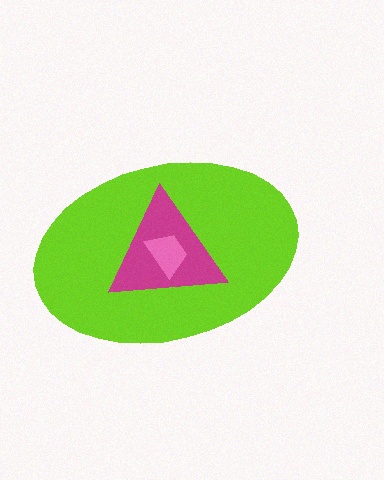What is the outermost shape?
The lime ellipse.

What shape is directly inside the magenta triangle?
The pink trapezoid.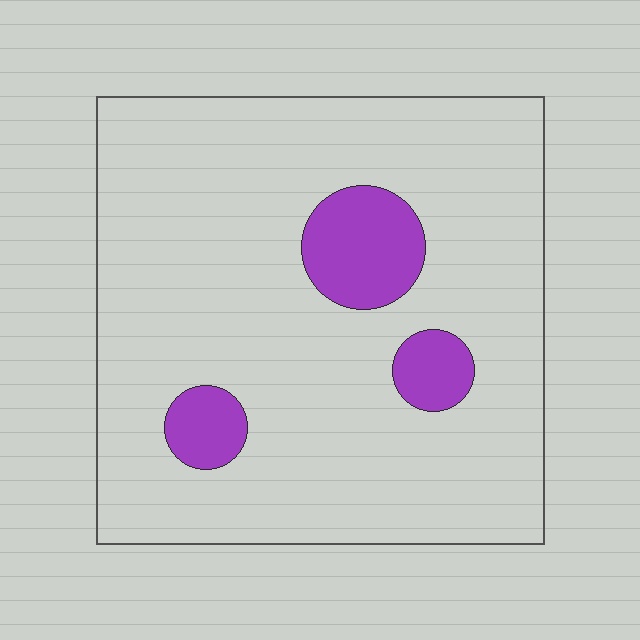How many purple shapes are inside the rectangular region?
3.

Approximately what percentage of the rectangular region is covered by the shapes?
Approximately 10%.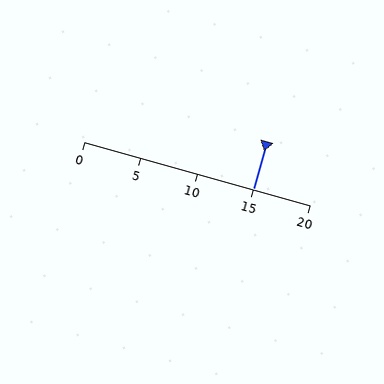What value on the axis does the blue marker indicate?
The marker indicates approximately 15.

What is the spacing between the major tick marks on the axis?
The major ticks are spaced 5 apart.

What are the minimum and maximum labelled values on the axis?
The axis runs from 0 to 20.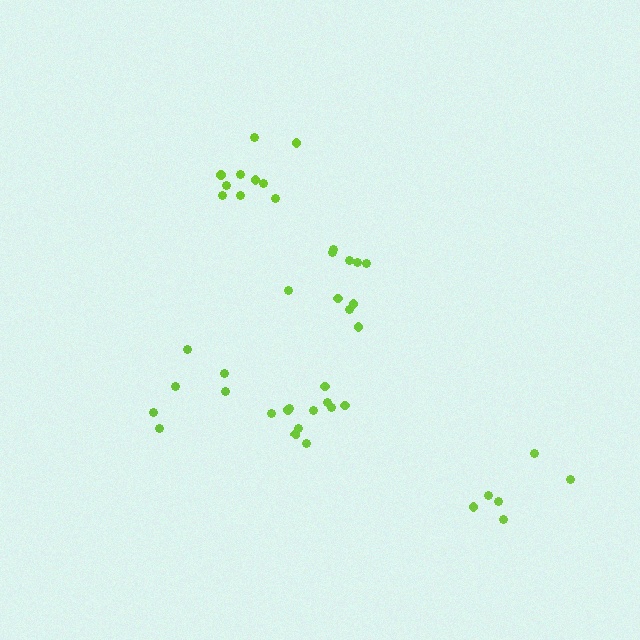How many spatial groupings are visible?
There are 5 spatial groupings.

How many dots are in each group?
Group 1: 6 dots, Group 2: 11 dots, Group 3: 10 dots, Group 4: 6 dots, Group 5: 10 dots (43 total).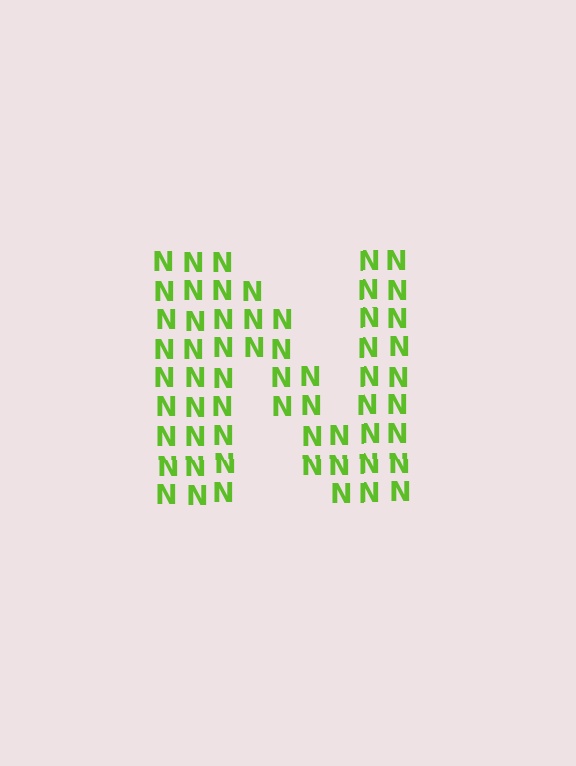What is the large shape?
The large shape is the letter N.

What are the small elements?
The small elements are letter N's.